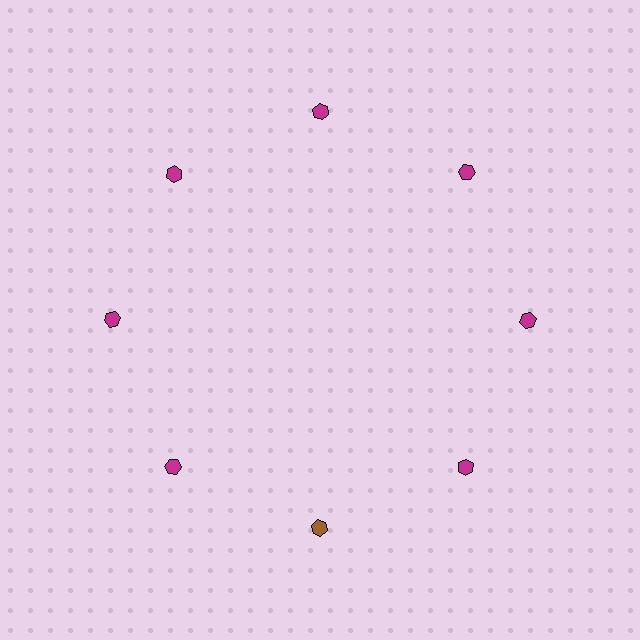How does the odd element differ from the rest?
It has a different color: brown instead of magenta.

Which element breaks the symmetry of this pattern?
The brown hexagon at roughly the 6 o'clock position breaks the symmetry. All other shapes are magenta hexagons.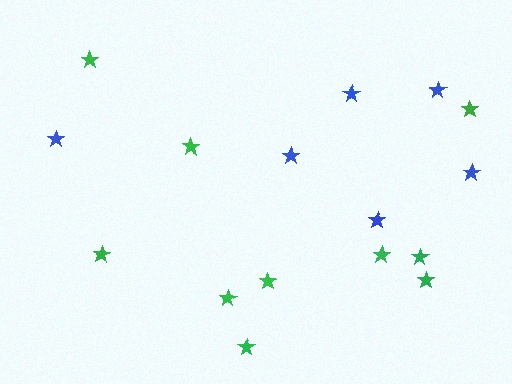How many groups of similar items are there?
There are 2 groups: one group of blue stars (6) and one group of green stars (10).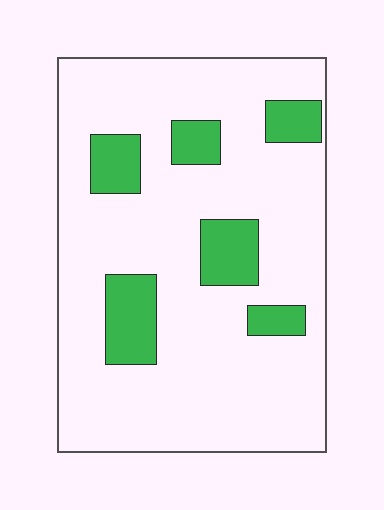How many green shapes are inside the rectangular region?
6.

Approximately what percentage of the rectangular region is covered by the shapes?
Approximately 15%.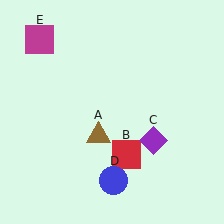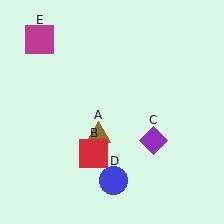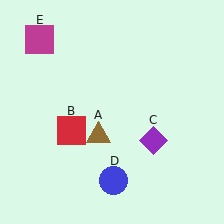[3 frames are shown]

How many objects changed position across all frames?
1 object changed position: red square (object B).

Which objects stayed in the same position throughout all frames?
Brown triangle (object A) and purple diamond (object C) and blue circle (object D) and magenta square (object E) remained stationary.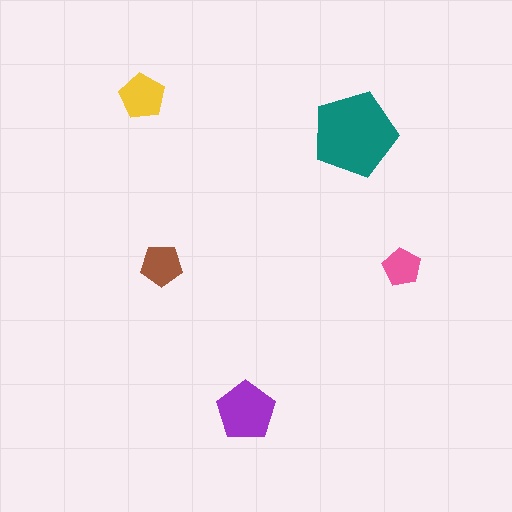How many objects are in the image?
There are 5 objects in the image.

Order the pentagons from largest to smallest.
the teal one, the purple one, the yellow one, the brown one, the pink one.